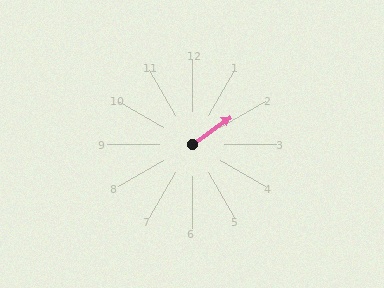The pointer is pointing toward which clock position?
Roughly 2 o'clock.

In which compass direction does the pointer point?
Northeast.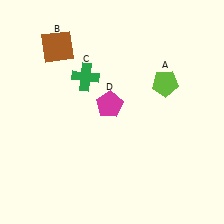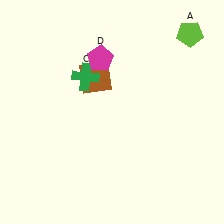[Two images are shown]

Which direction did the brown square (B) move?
The brown square (B) moved right.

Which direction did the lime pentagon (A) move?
The lime pentagon (A) moved up.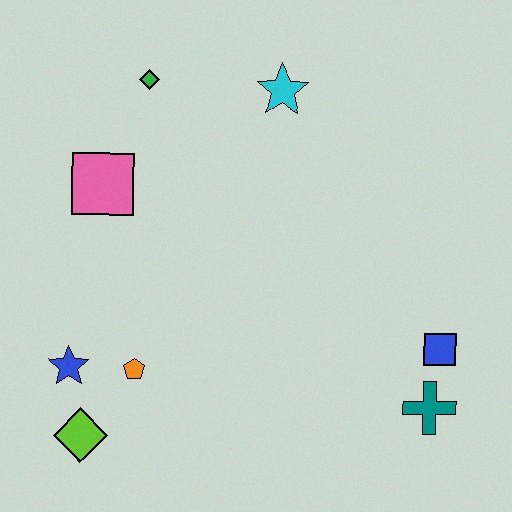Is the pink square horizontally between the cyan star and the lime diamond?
Yes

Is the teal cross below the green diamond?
Yes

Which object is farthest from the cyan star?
The lime diamond is farthest from the cyan star.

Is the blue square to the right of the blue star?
Yes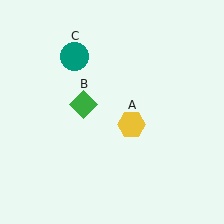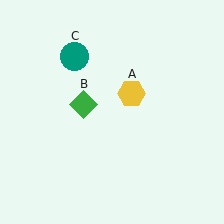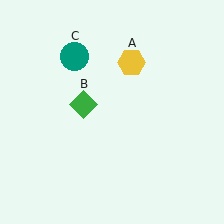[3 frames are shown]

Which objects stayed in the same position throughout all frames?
Green diamond (object B) and teal circle (object C) remained stationary.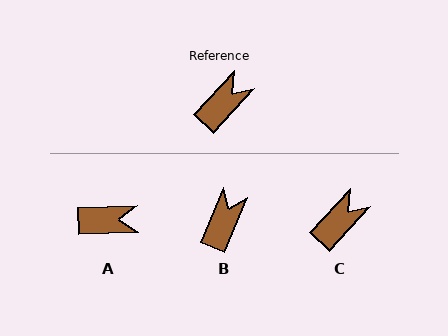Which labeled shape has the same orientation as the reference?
C.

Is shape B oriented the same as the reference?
No, it is off by about 20 degrees.